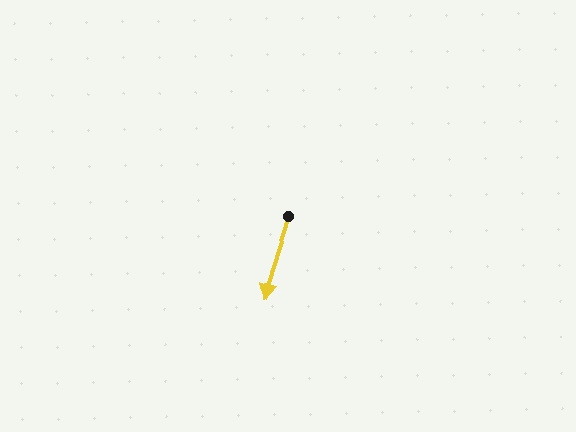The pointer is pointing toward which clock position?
Roughly 7 o'clock.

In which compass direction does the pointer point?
South.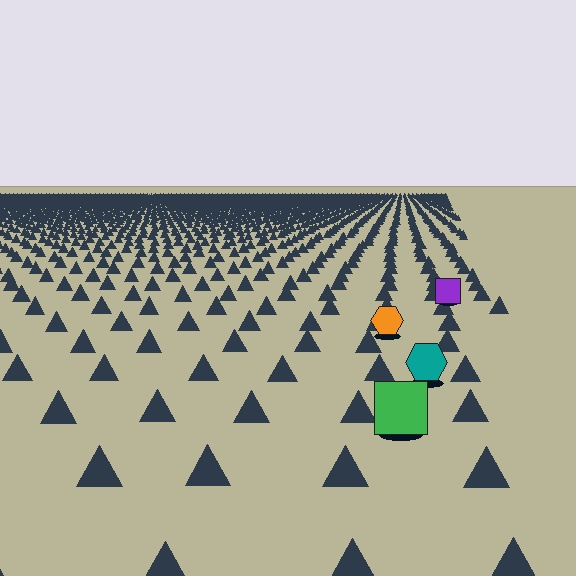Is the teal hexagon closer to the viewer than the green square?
No. The green square is closer — you can tell from the texture gradient: the ground texture is coarser near it.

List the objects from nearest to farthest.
From nearest to farthest: the green square, the teal hexagon, the orange hexagon, the purple square.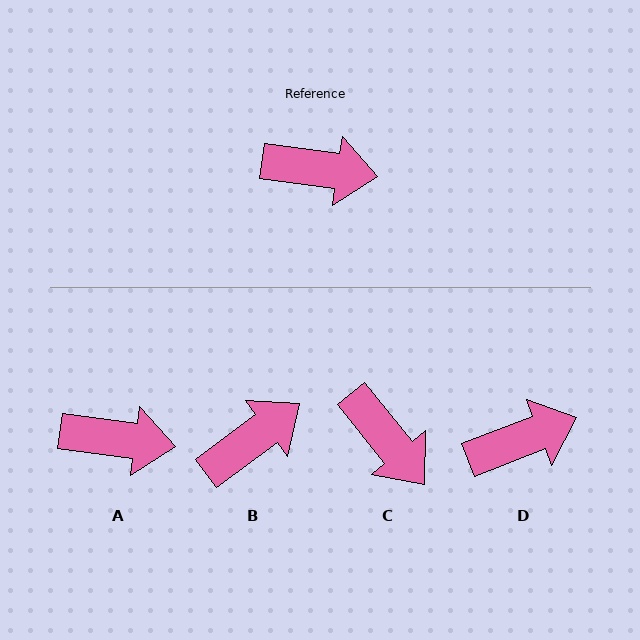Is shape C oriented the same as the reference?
No, it is off by about 43 degrees.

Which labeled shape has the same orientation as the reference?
A.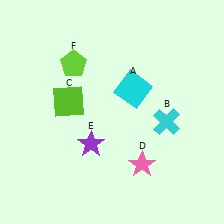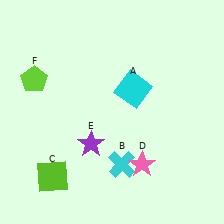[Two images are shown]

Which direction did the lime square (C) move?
The lime square (C) moved down.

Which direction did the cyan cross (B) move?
The cyan cross (B) moved left.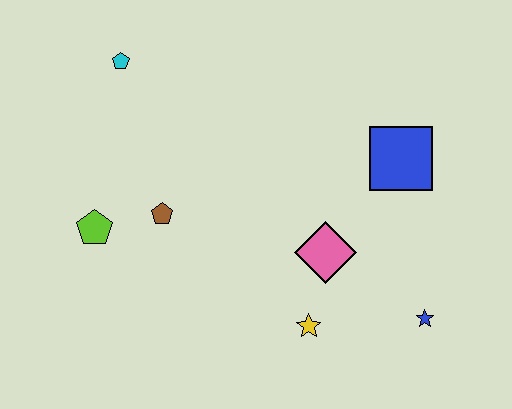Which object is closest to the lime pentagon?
The brown pentagon is closest to the lime pentagon.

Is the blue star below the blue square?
Yes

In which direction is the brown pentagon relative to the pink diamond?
The brown pentagon is to the left of the pink diamond.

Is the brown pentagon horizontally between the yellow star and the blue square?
No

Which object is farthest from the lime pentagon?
The blue star is farthest from the lime pentagon.